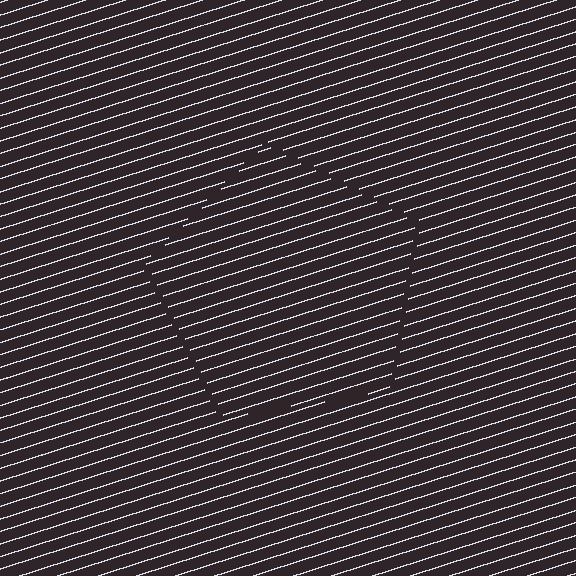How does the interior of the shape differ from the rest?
The interior of the shape contains the same grating, shifted by half a period — the contour is defined by the phase discontinuity where line-ends from the inner and outer gratings abut.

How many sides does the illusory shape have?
5 sides — the line-ends trace a pentagon.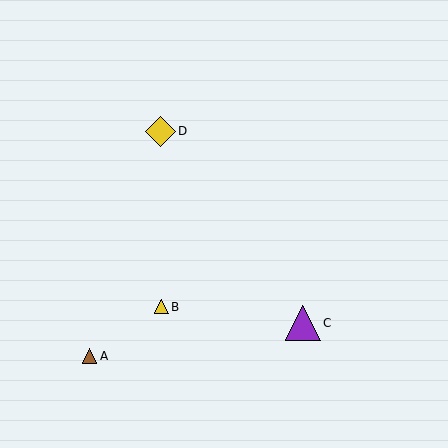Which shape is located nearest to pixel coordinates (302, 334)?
The purple triangle (labeled C) at (303, 323) is nearest to that location.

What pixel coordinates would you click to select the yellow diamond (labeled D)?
Click at (160, 131) to select the yellow diamond D.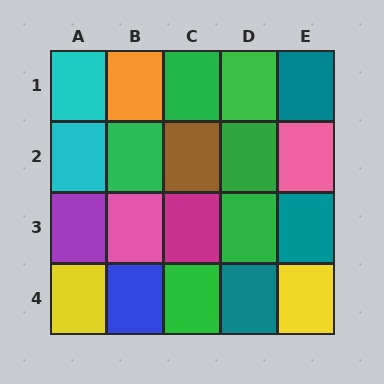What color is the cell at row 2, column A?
Cyan.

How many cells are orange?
1 cell is orange.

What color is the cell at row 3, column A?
Purple.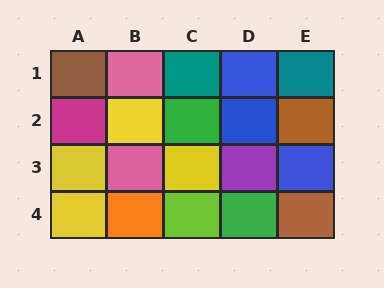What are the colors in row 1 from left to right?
Brown, pink, teal, blue, teal.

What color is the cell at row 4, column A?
Yellow.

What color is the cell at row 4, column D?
Green.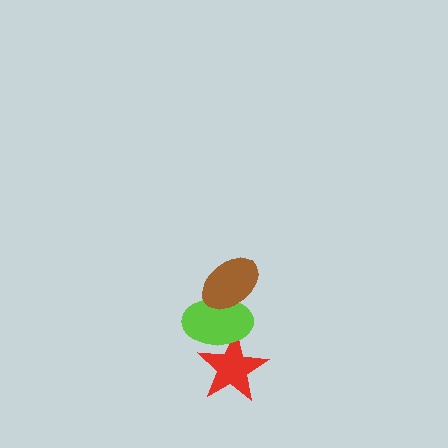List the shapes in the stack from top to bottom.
From top to bottom: the brown ellipse, the lime ellipse, the red star.